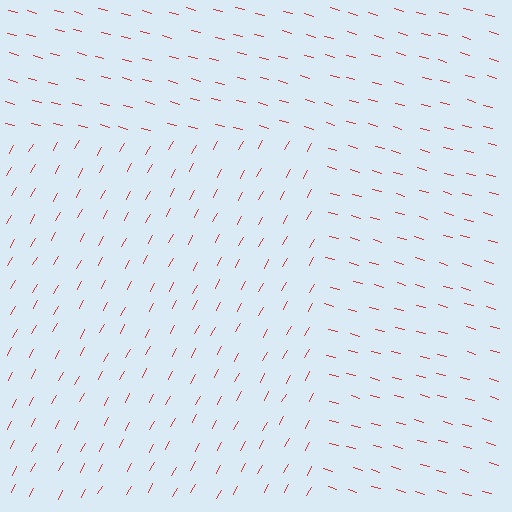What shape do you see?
I see a rectangle.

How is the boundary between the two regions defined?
The boundary is defined purely by a change in line orientation (approximately 76 degrees difference). All lines are the same color and thickness.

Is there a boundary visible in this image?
Yes, there is a texture boundary formed by a change in line orientation.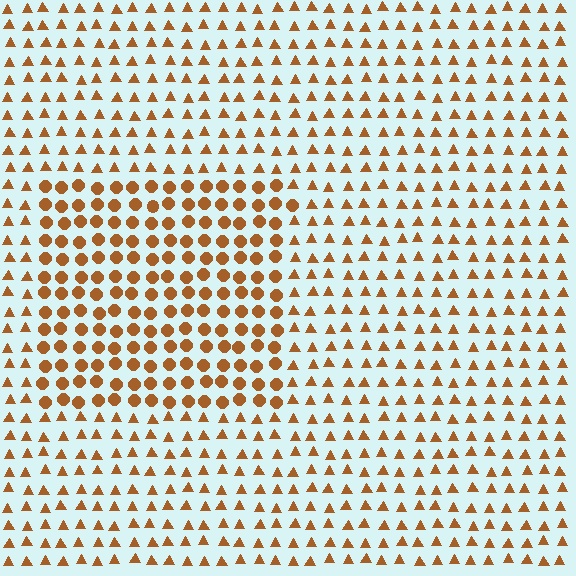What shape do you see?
I see a rectangle.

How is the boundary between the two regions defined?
The boundary is defined by a change in element shape: circles inside vs. triangles outside. All elements share the same color and spacing.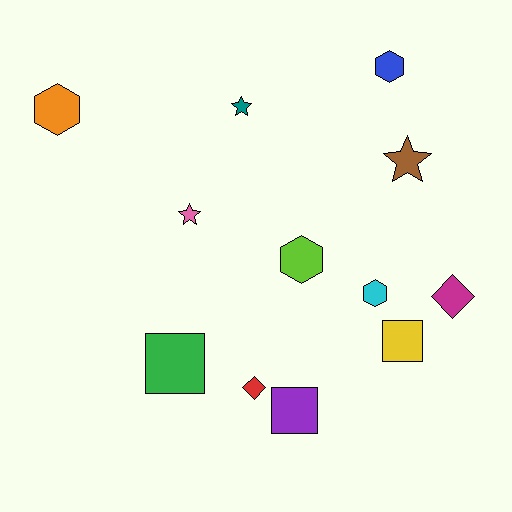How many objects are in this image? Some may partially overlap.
There are 12 objects.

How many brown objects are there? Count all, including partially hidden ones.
There is 1 brown object.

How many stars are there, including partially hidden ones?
There are 3 stars.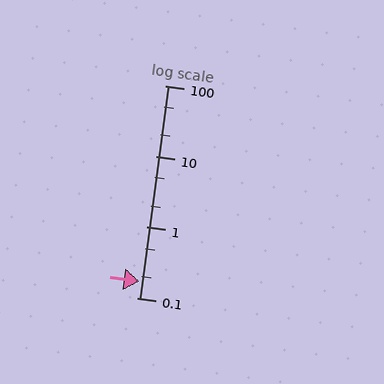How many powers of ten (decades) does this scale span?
The scale spans 3 decades, from 0.1 to 100.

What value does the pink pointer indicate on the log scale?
The pointer indicates approximately 0.17.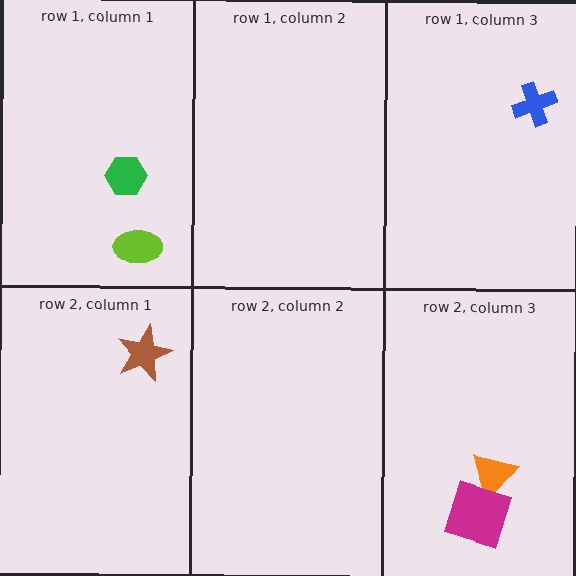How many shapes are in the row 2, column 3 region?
2.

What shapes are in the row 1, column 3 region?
The blue cross.